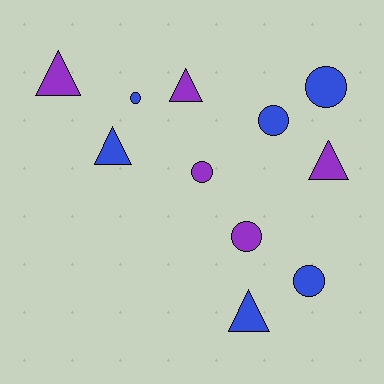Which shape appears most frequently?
Circle, with 6 objects.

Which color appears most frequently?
Blue, with 6 objects.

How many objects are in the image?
There are 11 objects.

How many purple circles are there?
There are 2 purple circles.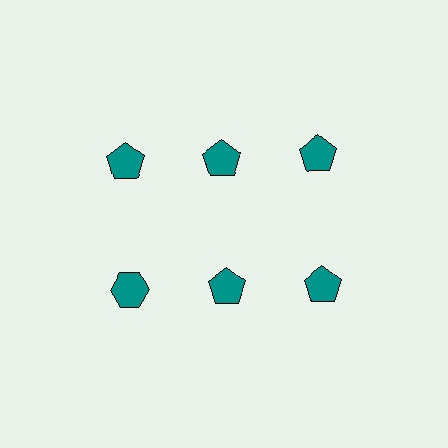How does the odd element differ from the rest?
It has a different shape: hexagon instead of pentagon.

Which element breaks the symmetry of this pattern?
The teal hexagon in the second row, leftmost column breaks the symmetry. All other shapes are teal pentagons.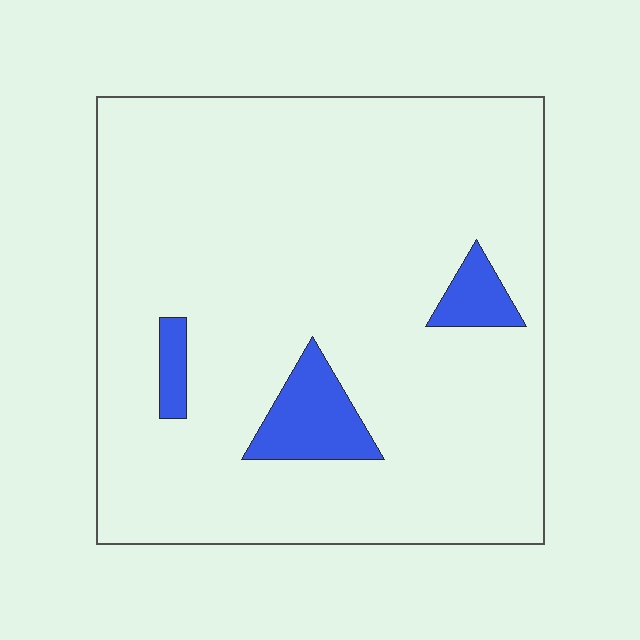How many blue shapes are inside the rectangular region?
3.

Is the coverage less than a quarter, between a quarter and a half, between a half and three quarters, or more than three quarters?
Less than a quarter.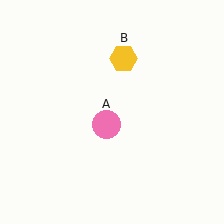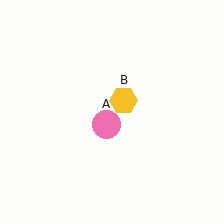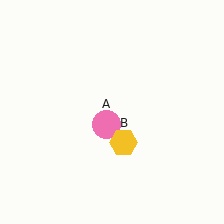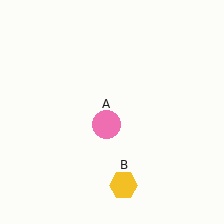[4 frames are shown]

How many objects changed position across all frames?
1 object changed position: yellow hexagon (object B).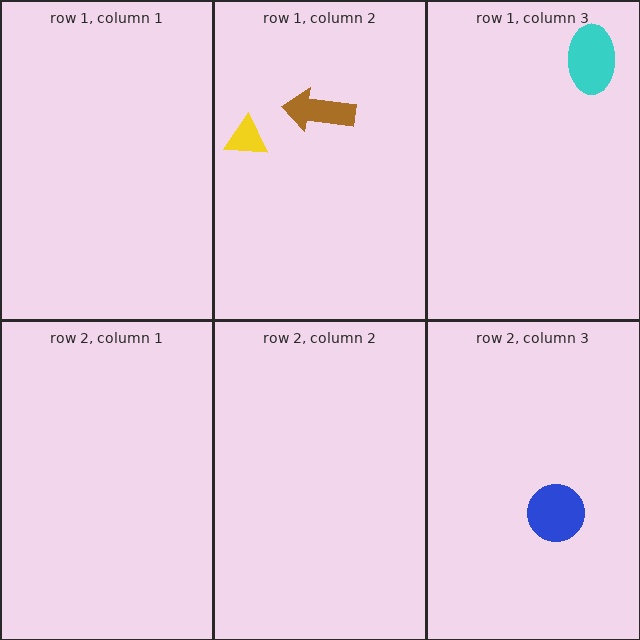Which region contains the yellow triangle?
The row 1, column 2 region.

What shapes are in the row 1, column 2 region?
The yellow triangle, the brown arrow.